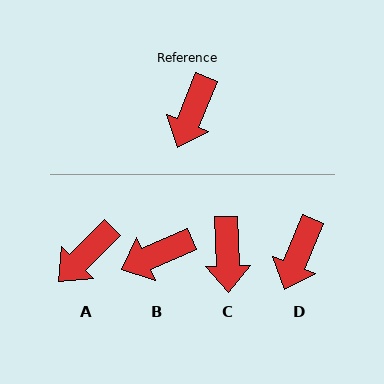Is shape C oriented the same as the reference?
No, it is off by about 24 degrees.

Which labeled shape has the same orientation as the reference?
D.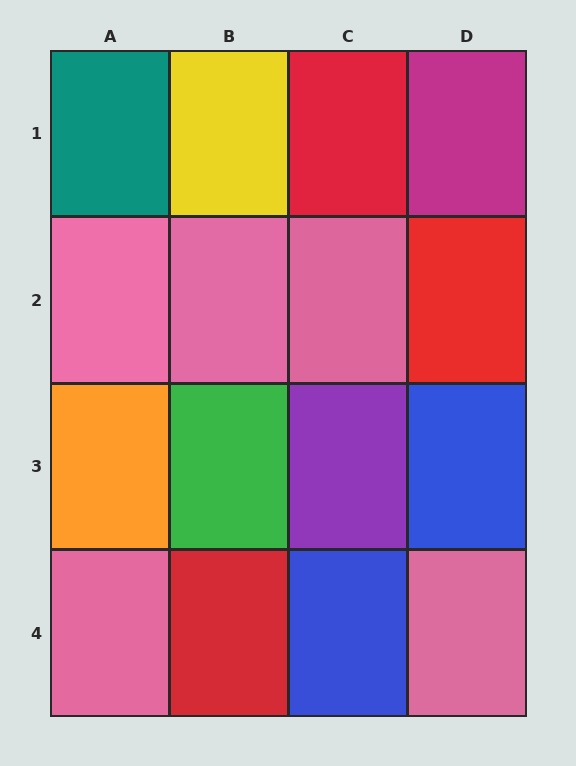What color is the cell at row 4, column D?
Pink.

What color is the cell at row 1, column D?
Magenta.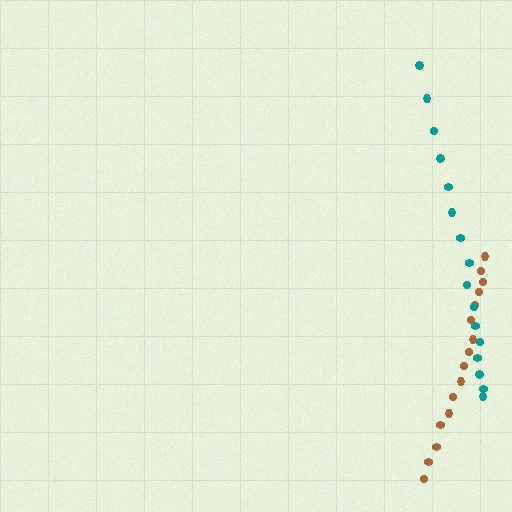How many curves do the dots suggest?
There are 2 distinct paths.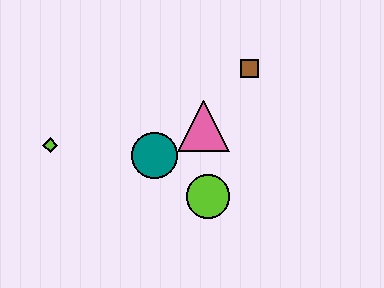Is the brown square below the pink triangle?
No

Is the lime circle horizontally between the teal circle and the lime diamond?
No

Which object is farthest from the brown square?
The lime diamond is farthest from the brown square.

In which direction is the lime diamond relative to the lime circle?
The lime diamond is to the left of the lime circle.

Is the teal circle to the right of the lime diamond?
Yes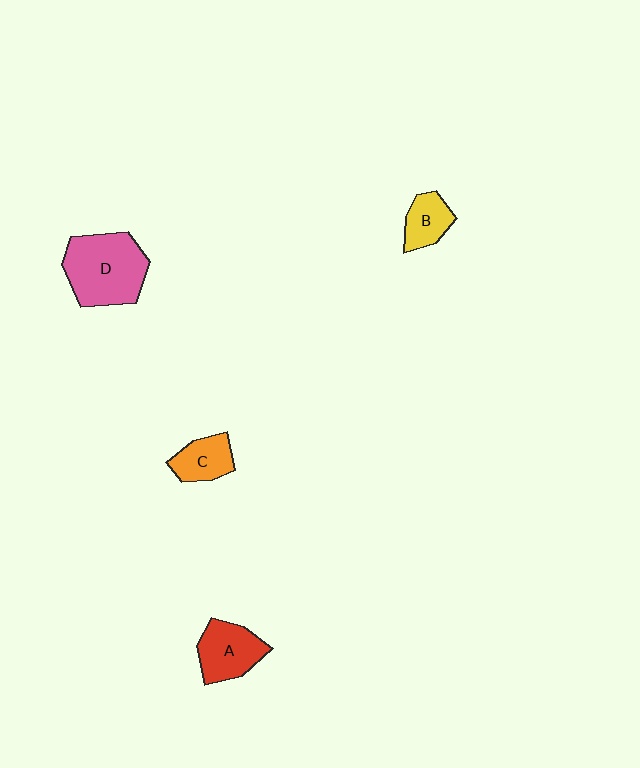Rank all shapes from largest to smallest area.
From largest to smallest: D (pink), A (red), C (orange), B (yellow).